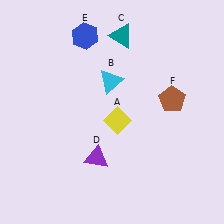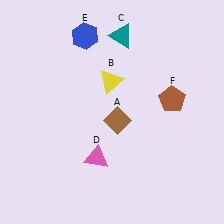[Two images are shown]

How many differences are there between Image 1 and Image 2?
There are 3 differences between the two images.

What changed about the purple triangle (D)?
In Image 1, D is purple. In Image 2, it changed to pink.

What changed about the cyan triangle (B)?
In Image 1, B is cyan. In Image 2, it changed to yellow.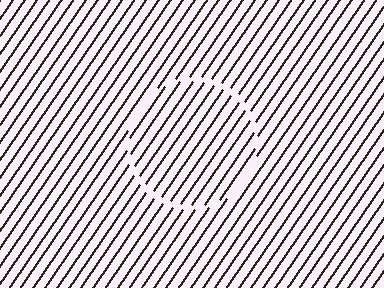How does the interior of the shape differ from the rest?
The interior of the shape contains the same grating, shifted by half a period — the contour is defined by the phase discontinuity where line-ends from the inner and outer gratings abut.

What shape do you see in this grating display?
An illusory circle. The interior of the shape contains the same grating, shifted by half a period — the contour is defined by the phase discontinuity where line-ends from the inner and outer gratings abut.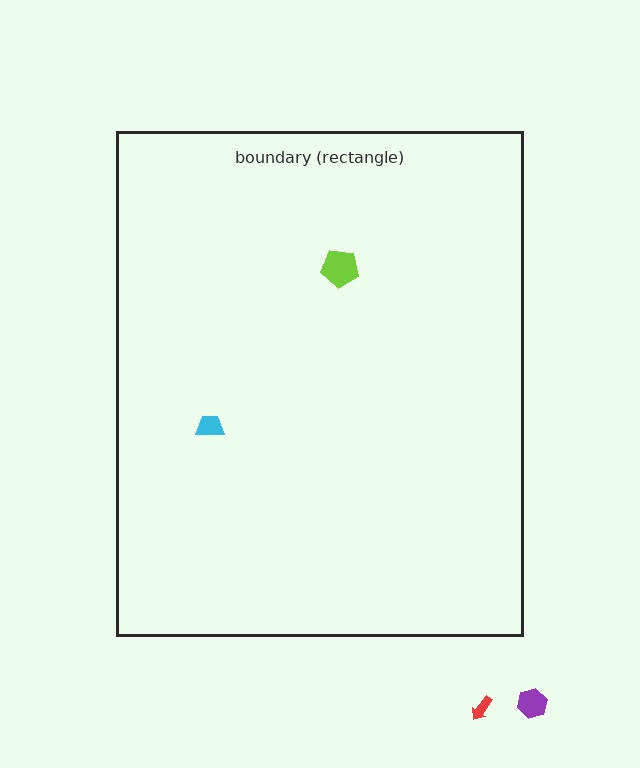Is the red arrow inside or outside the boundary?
Outside.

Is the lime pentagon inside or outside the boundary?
Inside.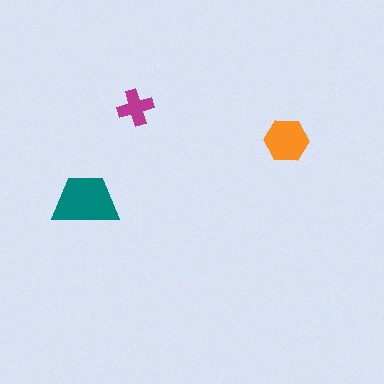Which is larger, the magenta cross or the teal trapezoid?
The teal trapezoid.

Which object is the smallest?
The magenta cross.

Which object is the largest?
The teal trapezoid.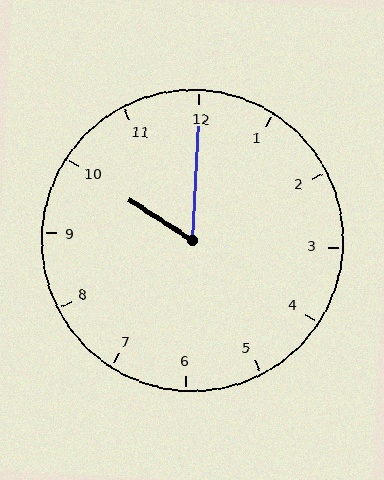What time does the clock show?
10:00.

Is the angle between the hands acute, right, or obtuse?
It is acute.